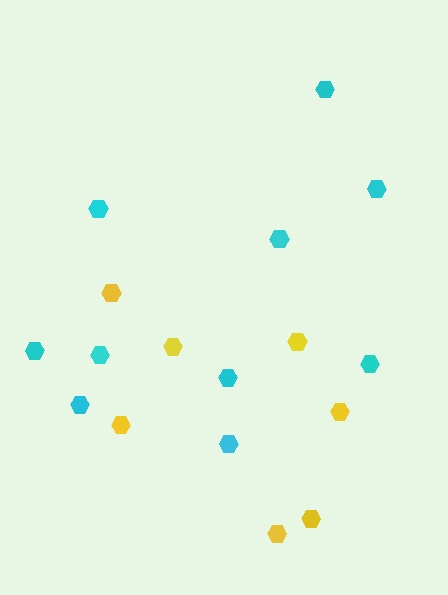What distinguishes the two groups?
There are 2 groups: one group of yellow hexagons (7) and one group of cyan hexagons (10).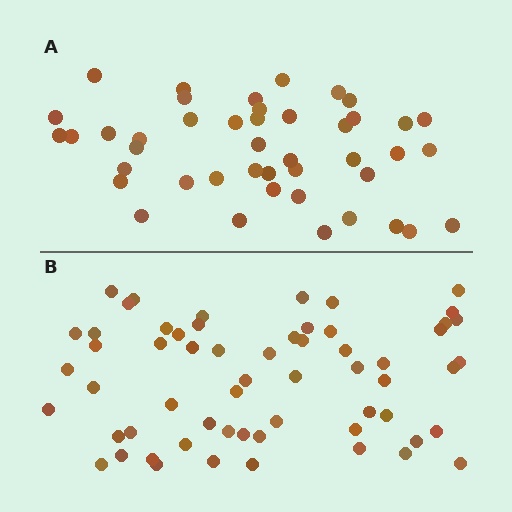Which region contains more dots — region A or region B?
Region B (the bottom region) has more dots.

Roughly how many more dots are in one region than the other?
Region B has approximately 15 more dots than region A.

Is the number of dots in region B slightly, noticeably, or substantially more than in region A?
Region B has noticeably more, but not dramatically so. The ratio is roughly 1.4 to 1.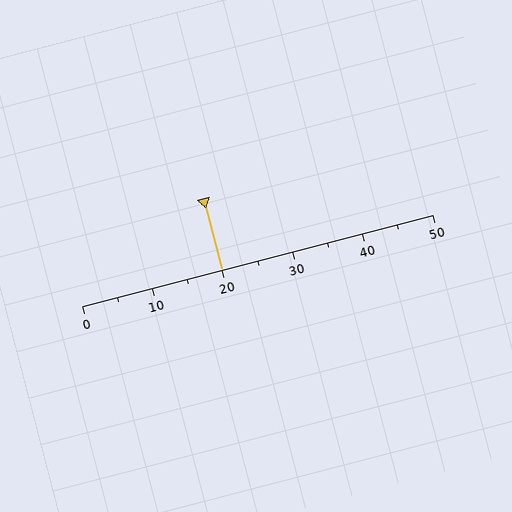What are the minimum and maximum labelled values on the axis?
The axis runs from 0 to 50.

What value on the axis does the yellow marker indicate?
The marker indicates approximately 20.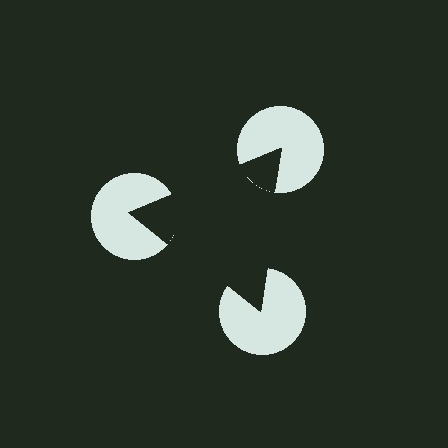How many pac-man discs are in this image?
There are 3 — one at each vertex of the illusory triangle.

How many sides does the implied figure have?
3 sides.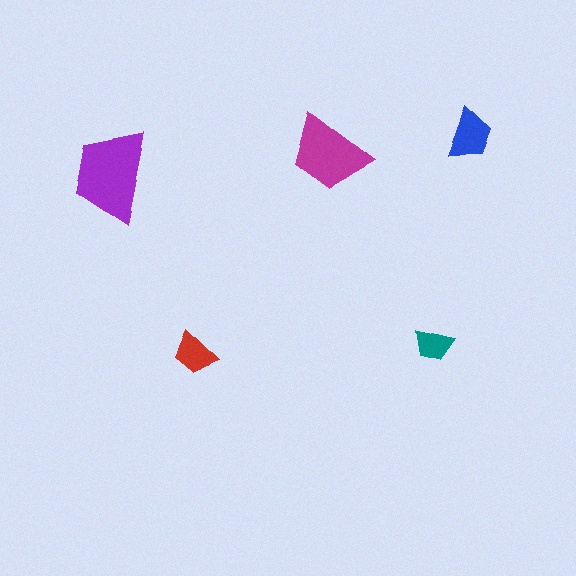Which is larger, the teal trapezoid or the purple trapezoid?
The purple one.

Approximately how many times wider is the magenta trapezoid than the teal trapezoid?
About 2 times wider.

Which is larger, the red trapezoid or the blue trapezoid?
The blue one.